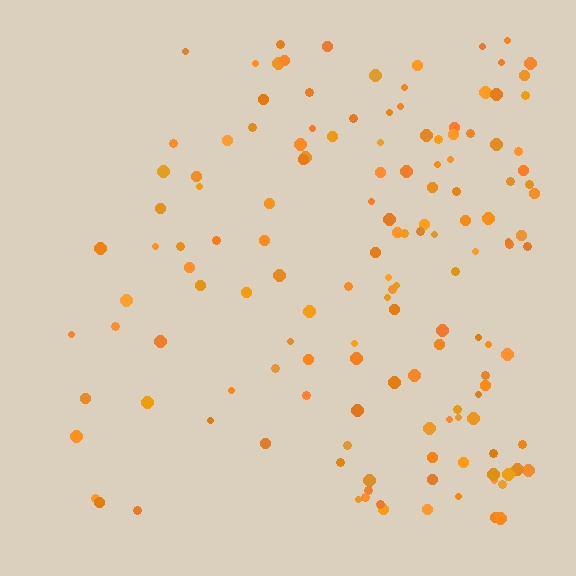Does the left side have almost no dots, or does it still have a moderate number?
Still a moderate number, just noticeably fewer than the right.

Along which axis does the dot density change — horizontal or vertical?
Horizontal.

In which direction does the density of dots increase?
From left to right, with the right side densest.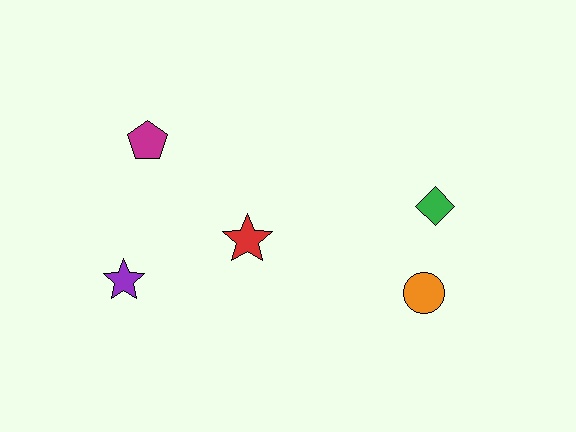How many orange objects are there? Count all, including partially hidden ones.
There is 1 orange object.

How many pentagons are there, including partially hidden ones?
There is 1 pentagon.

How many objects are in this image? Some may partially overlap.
There are 5 objects.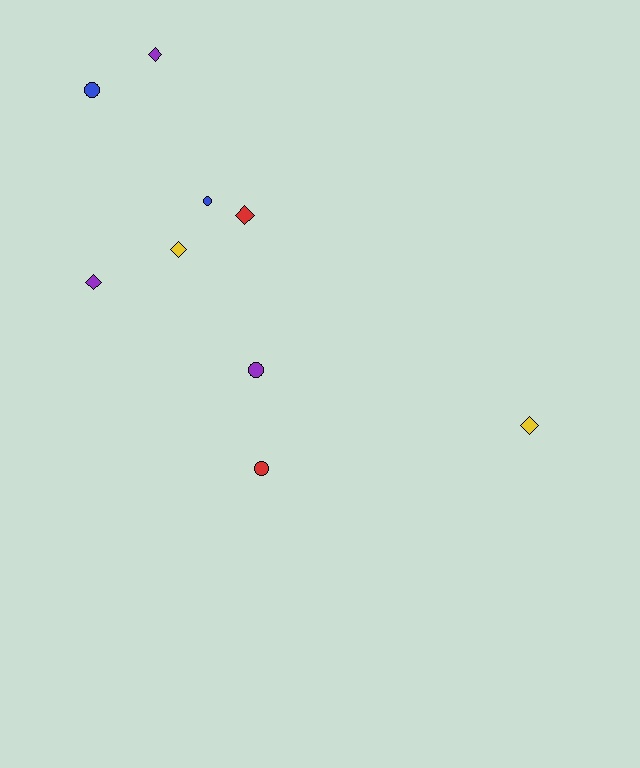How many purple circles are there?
There is 1 purple circle.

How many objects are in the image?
There are 9 objects.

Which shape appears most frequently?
Diamond, with 5 objects.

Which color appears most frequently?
Purple, with 3 objects.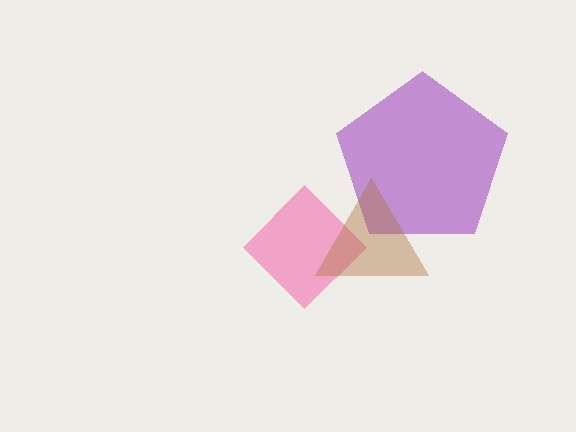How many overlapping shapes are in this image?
There are 3 overlapping shapes in the image.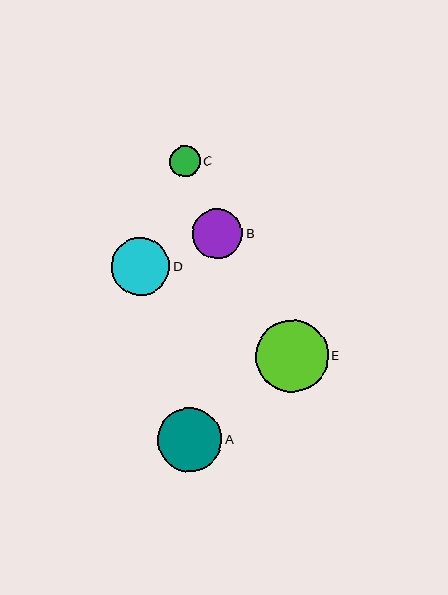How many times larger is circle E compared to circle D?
Circle E is approximately 1.2 times the size of circle D.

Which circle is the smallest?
Circle C is the smallest with a size of approximately 31 pixels.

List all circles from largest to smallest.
From largest to smallest: E, A, D, B, C.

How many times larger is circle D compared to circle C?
Circle D is approximately 1.9 times the size of circle C.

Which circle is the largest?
Circle E is the largest with a size of approximately 72 pixels.